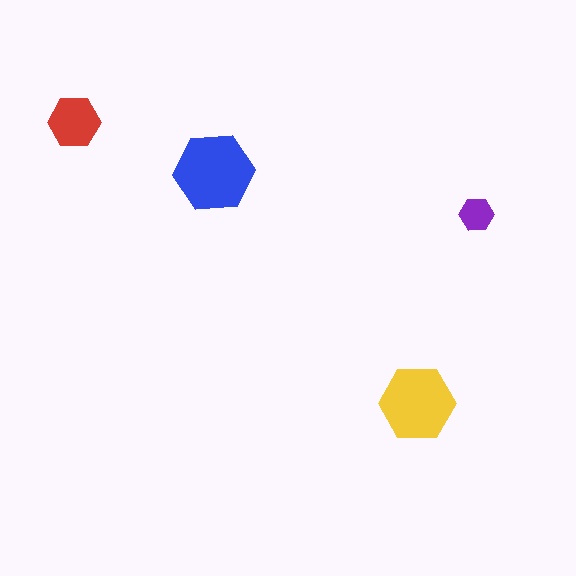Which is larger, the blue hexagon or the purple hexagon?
The blue one.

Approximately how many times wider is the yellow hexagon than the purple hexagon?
About 2 times wider.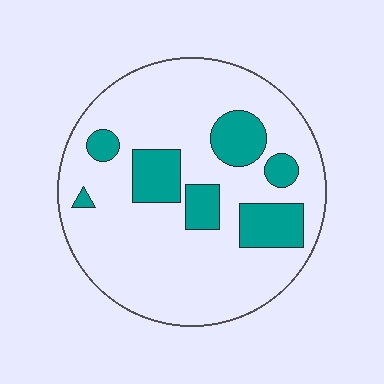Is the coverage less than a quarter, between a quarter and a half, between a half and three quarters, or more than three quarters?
Less than a quarter.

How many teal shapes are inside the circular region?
7.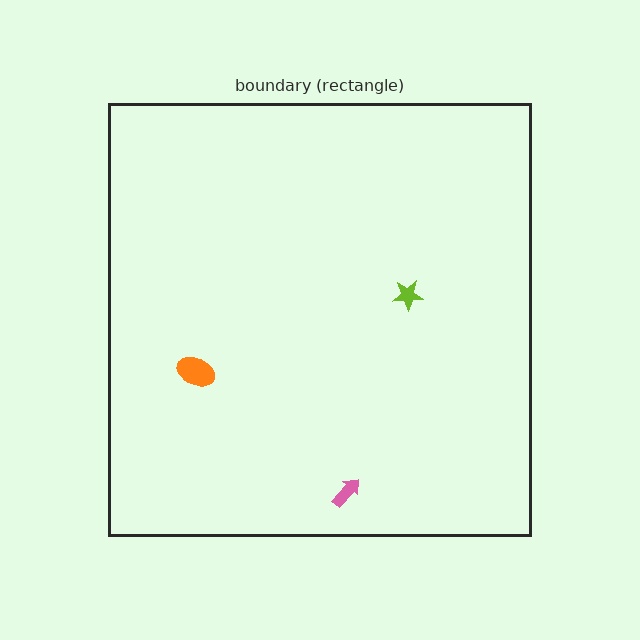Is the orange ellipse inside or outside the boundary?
Inside.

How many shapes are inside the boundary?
3 inside, 0 outside.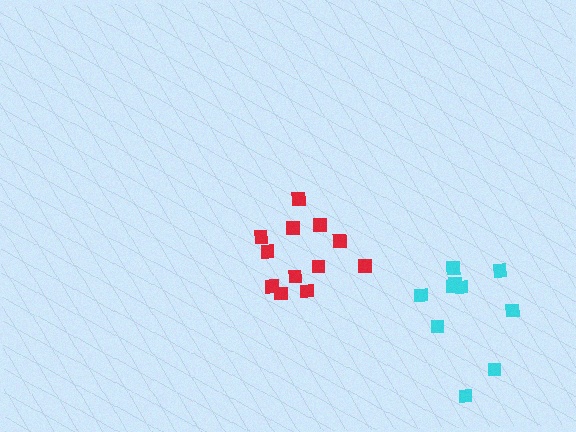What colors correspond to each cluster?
The clusters are colored: cyan, red.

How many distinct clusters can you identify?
There are 2 distinct clusters.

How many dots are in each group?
Group 1: 10 dots, Group 2: 12 dots (22 total).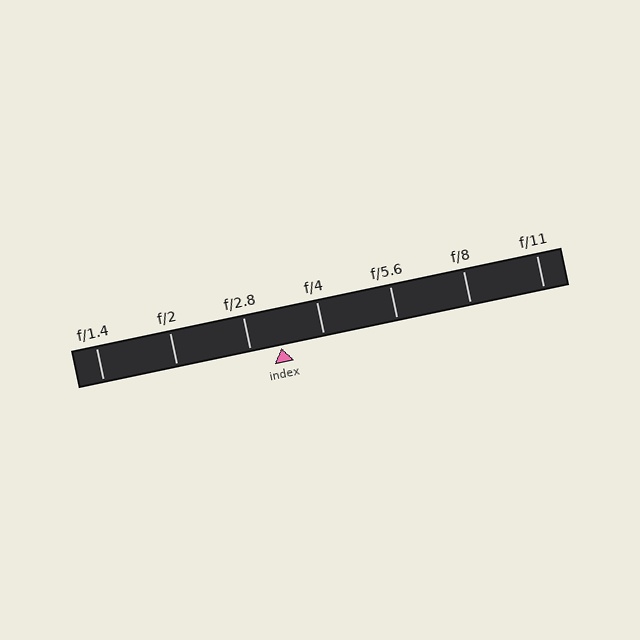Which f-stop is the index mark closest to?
The index mark is closest to f/2.8.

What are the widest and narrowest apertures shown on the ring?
The widest aperture shown is f/1.4 and the narrowest is f/11.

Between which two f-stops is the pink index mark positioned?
The index mark is between f/2.8 and f/4.